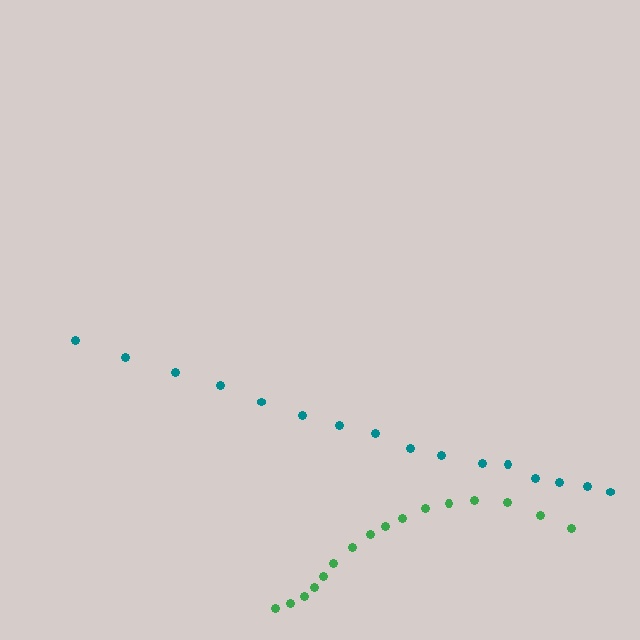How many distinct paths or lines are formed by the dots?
There are 2 distinct paths.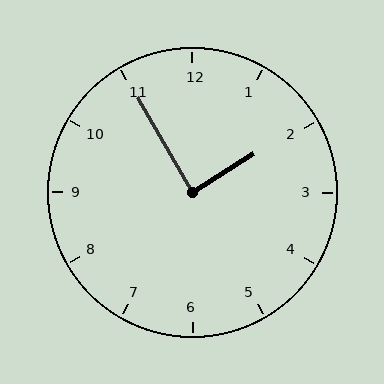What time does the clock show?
1:55.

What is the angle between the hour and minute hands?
Approximately 88 degrees.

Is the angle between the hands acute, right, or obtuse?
It is right.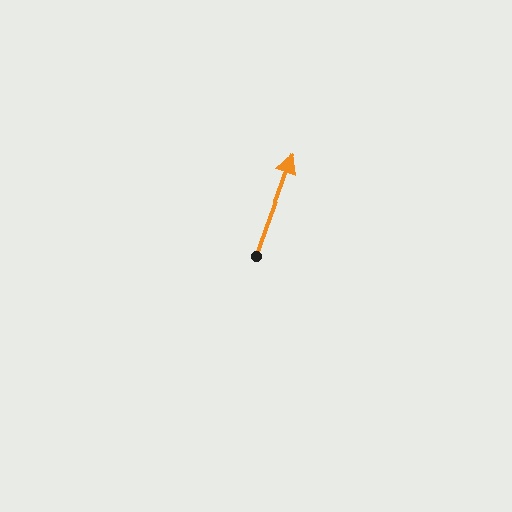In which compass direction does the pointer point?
North.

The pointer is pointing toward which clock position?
Roughly 1 o'clock.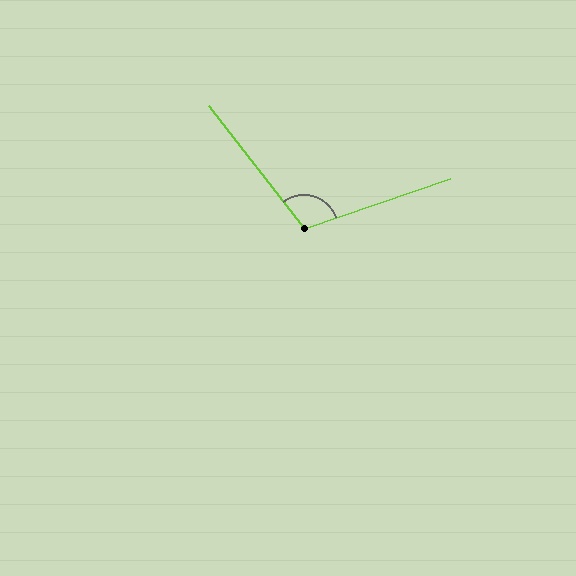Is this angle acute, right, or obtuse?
It is obtuse.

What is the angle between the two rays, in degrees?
Approximately 109 degrees.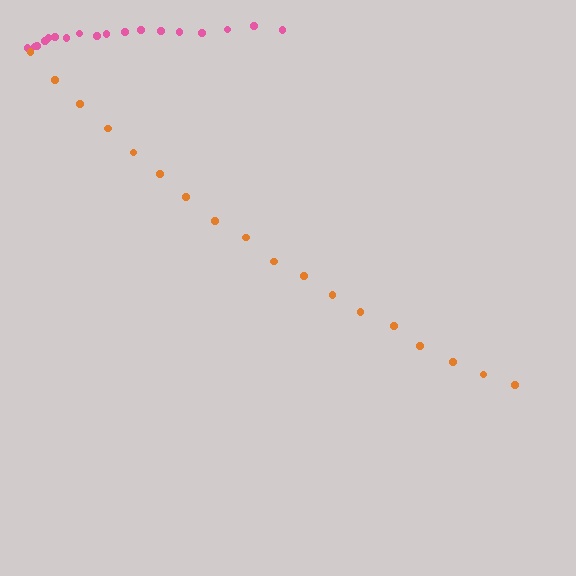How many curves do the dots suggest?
There are 2 distinct paths.